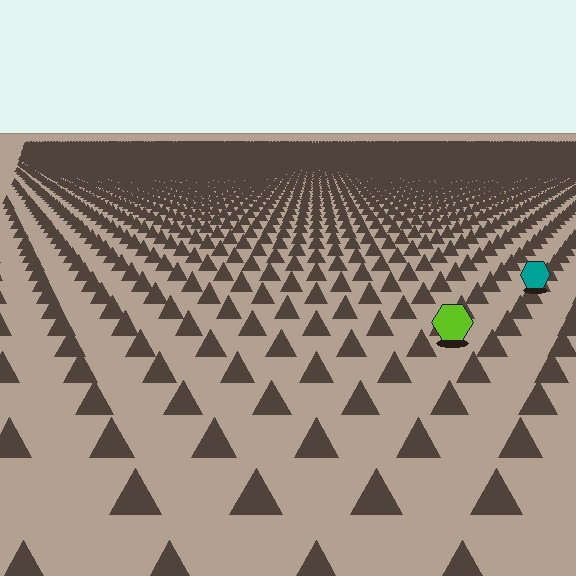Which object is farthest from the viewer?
The teal hexagon is farthest from the viewer. It appears smaller and the ground texture around it is denser.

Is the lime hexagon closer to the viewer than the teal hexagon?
Yes. The lime hexagon is closer — you can tell from the texture gradient: the ground texture is coarser near it.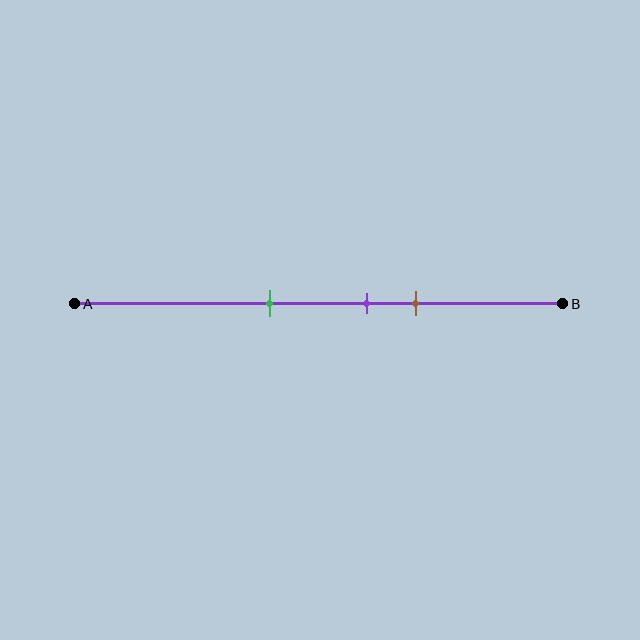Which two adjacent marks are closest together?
The purple and brown marks are the closest adjacent pair.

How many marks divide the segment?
There are 3 marks dividing the segment.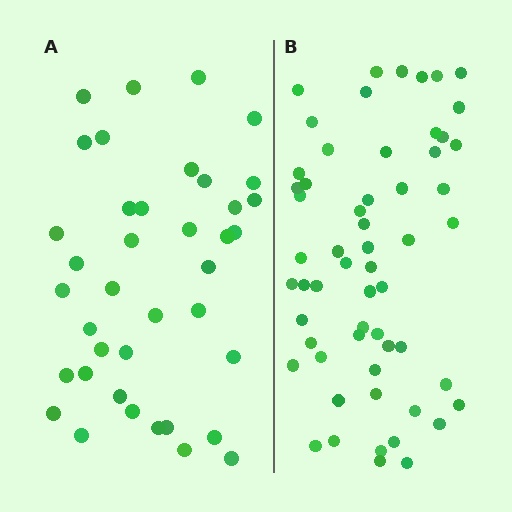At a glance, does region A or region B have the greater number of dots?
Region B (the right region) has more dots.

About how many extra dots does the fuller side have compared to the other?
Region B has approximately 20 more dots than region A.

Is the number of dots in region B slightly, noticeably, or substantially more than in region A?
Region B has substantially more. The ratio is roughly 1.5 to 1.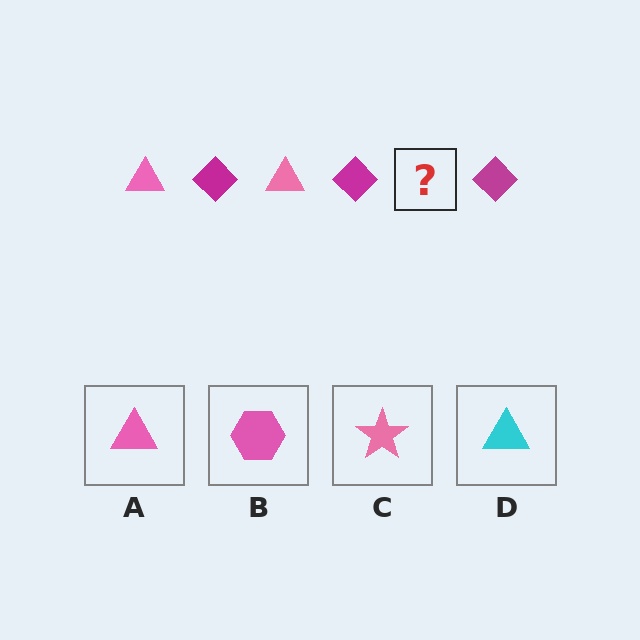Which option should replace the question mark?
Option A.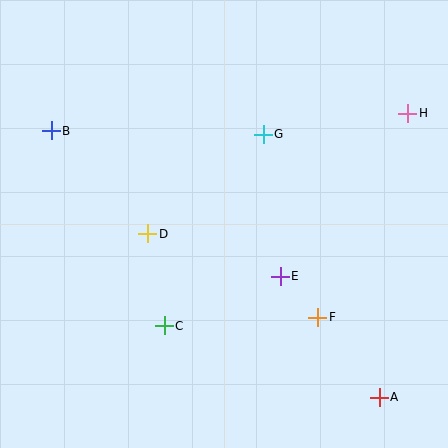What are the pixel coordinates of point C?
Point C is at (164, 326).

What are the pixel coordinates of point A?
Point A is at (379, 397).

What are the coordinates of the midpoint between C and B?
The midpoint between C and B is at (108, 228).